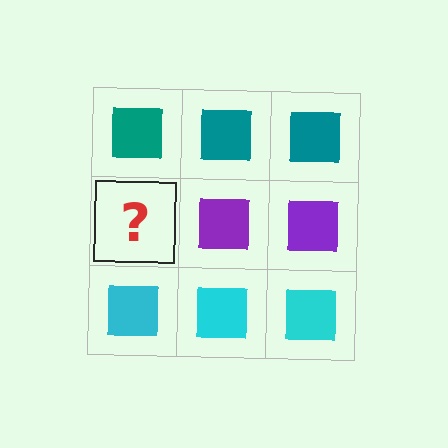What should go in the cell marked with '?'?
The missing cell should contain a purple square.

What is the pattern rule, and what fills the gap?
The rule is that each row has a consistent color. The gap should be filled with a purple square.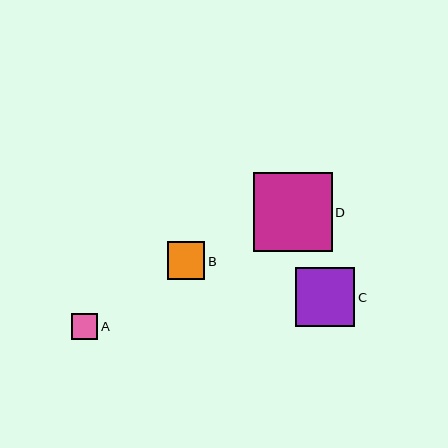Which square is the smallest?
Square A is the smallest with a size of approximately 26 pixels.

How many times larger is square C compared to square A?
Square C is approximately 2.3 times the size of square A.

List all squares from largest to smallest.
From largest to smallest: D, C, B, A.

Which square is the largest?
Square D is the largest with a size of approximately 79 pixels.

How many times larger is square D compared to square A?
Square D is approximately 3.0 times the size of square A.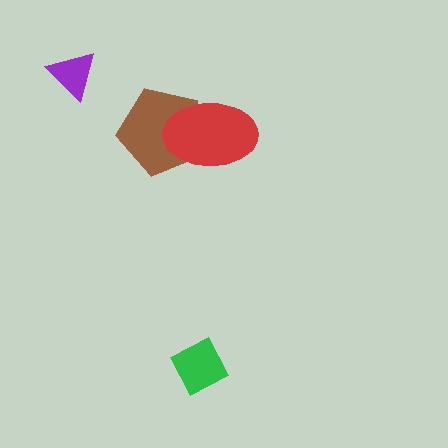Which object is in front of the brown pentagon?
The red ellipse is in front of the brown pentagon.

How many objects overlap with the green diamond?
0 objects overlap with the green diamond.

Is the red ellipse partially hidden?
No, no other shape covers it.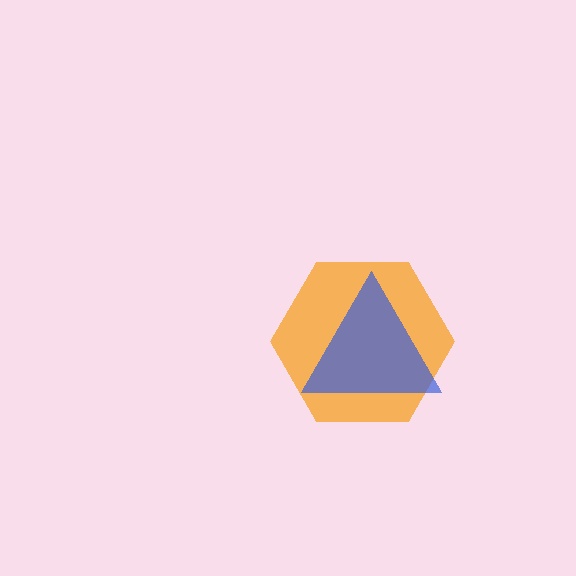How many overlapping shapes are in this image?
There are 2 overlapping shapes in the image.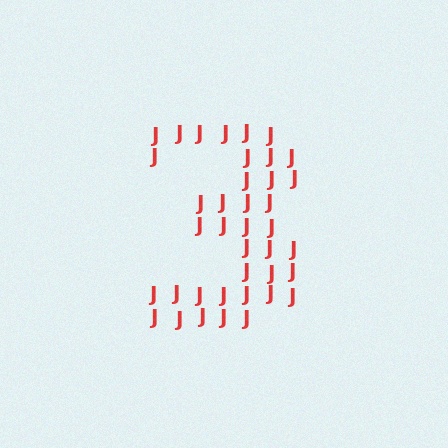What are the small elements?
The small elements are letter J's.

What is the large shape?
The large shape is the digit 3.